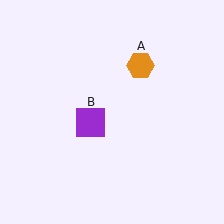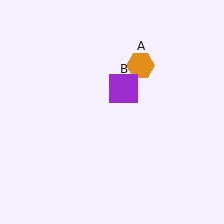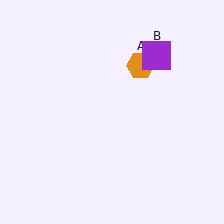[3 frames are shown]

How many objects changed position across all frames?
1 object changed position: purple square (object B).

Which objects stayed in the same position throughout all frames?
Orange hexagon (object A) remained stationary.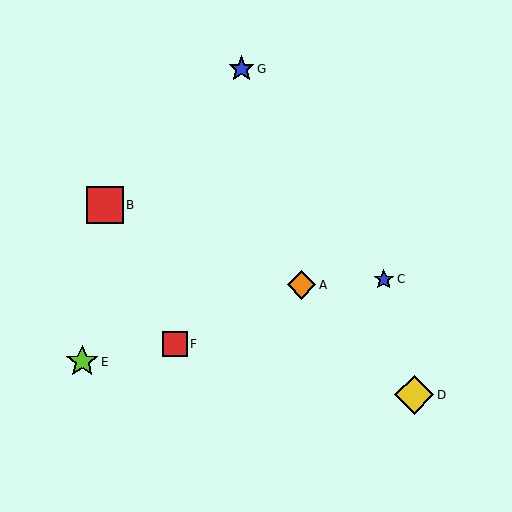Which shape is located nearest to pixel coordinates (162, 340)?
The red square (labeled F) at (175, 344) is nearest to that location.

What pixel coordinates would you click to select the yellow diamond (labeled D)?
Click at (414, 395) to select the yellow diamond D.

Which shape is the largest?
The yellow diamond (labeled D) is the largest.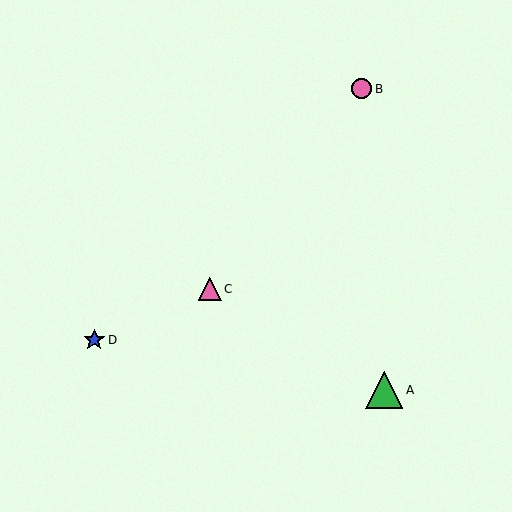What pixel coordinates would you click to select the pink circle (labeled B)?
Click at (362, 89) to select the pink circle B.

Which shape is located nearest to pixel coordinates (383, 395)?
The green triangle (labeled A) at (384, 390) is nearest to that location.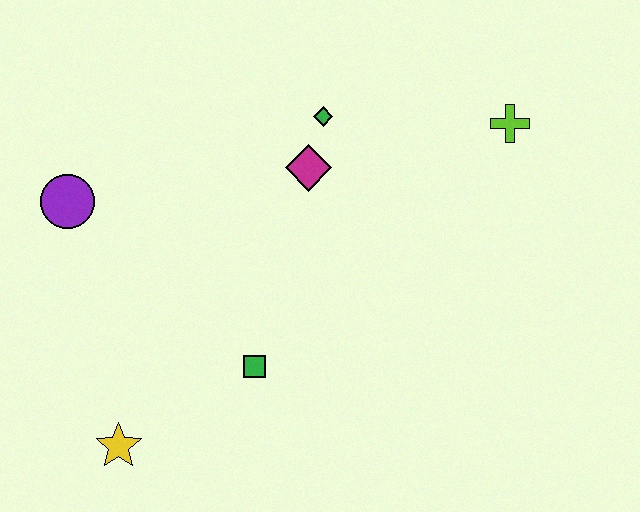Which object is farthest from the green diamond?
The yellow star is farthest from the green diamond.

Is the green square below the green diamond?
Yes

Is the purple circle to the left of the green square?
Yes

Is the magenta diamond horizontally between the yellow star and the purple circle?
No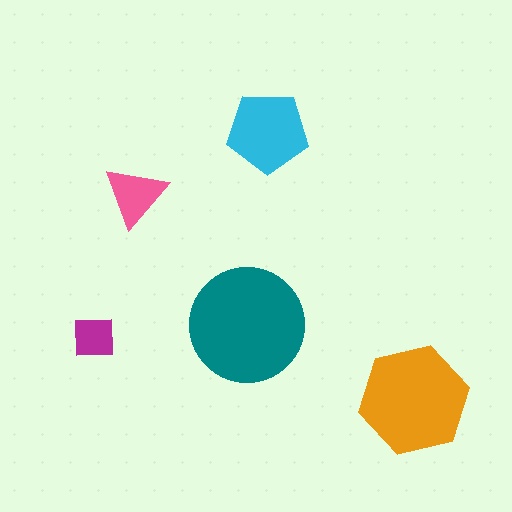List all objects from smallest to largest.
The magenta square, the pink triangle, the cyan pentagon, the orange hexagon, the teal circle.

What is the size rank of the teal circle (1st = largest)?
1st.